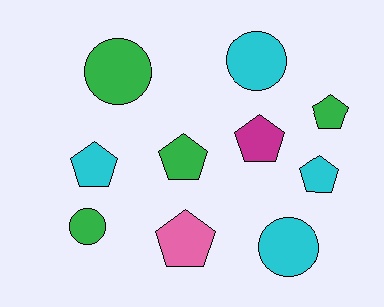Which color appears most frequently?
Green, with 4 objects.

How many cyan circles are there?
There are 2 cyan circles.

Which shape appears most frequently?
Pentagon, with 6 objects.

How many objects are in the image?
There are 10 objects.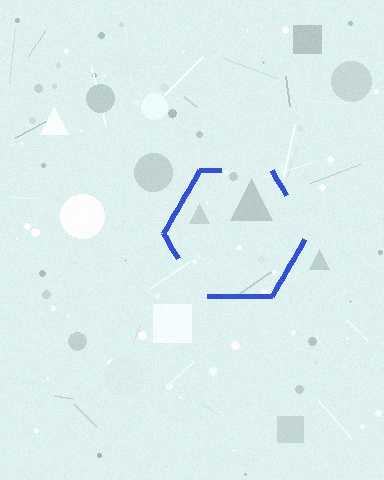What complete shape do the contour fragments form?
The contour fragments form a hexagon.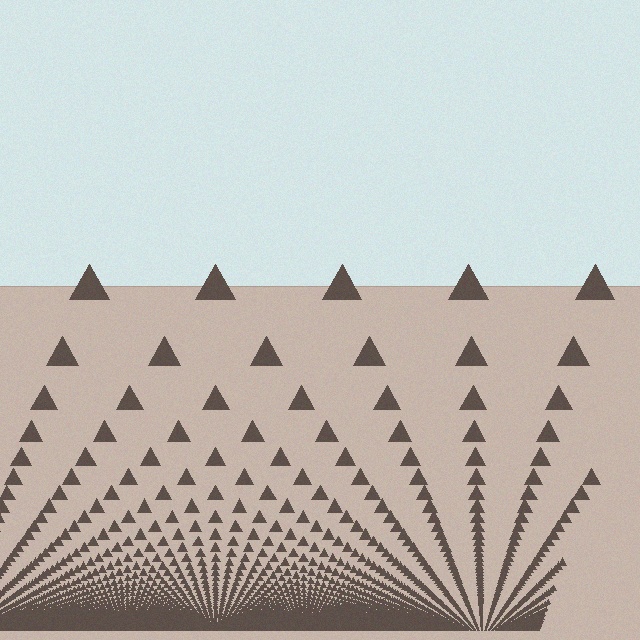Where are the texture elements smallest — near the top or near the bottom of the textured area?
Near the bottom.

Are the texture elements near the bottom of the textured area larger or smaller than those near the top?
Smaller. The gradient is inverted — elements near the bottom are smaller and denser.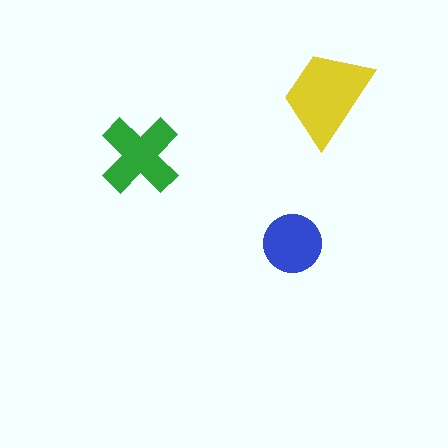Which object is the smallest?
The blue circle.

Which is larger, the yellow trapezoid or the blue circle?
The yellow trapezoid.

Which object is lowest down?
The blue circle is bottommost.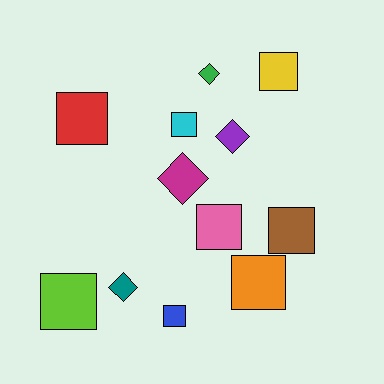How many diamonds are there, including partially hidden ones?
There are 4 diamonds.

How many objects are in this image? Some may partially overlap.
There are 12 objects.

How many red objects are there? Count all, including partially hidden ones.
There is 1 red object.